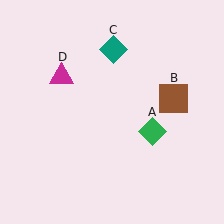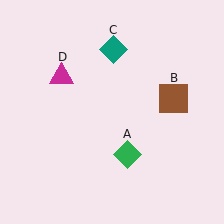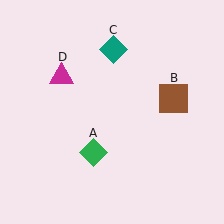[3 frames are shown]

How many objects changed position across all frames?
1 object changed position: green diamond (object A).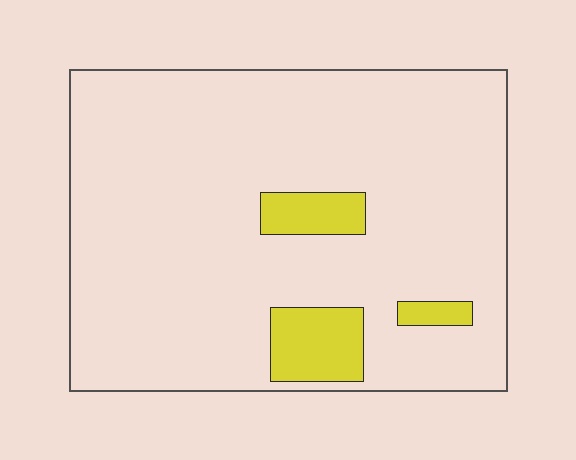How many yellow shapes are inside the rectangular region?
3.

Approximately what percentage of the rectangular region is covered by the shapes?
Approximately 10%.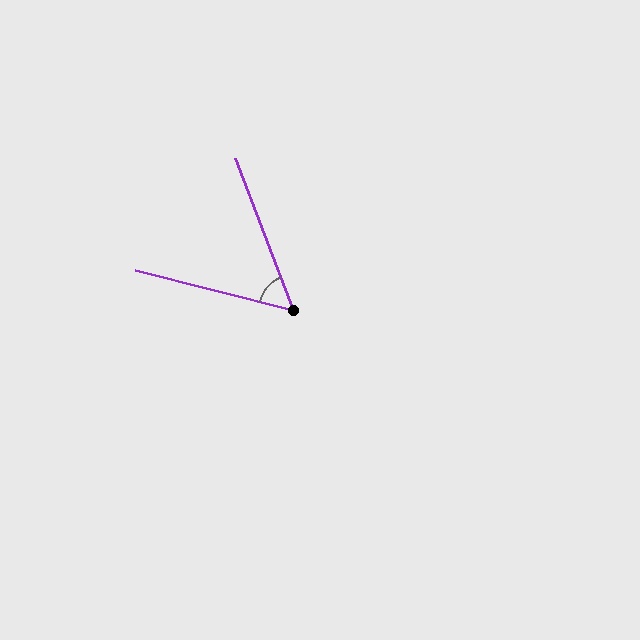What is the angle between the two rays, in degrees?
Approximately 55 degrees.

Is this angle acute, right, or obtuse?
It is acute.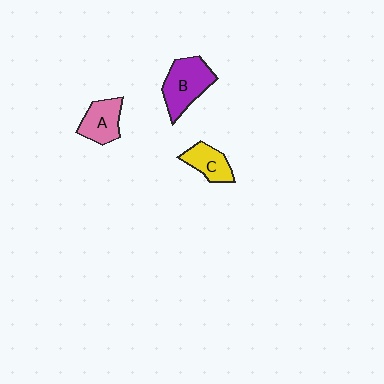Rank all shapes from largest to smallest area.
From largest to smallest: B (purple), A (pink), C (yellow).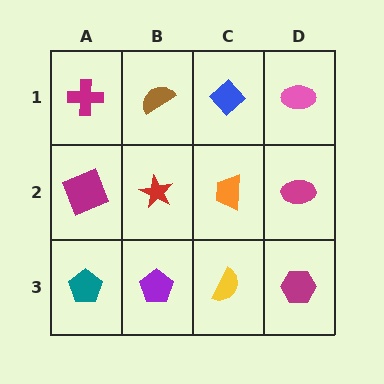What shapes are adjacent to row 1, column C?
An orange trapezoid (row 2, column C), a brown semicircle (row 1, column B), a pink ellipse (row 1, column D).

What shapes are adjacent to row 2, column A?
A magenta cross (row 1, column A), a teal pentagon (row 3, column A), a red star (row 2, column B).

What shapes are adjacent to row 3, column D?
A magenta ellipse (row 2, column D), a yellow semicircle (row 3, column C).